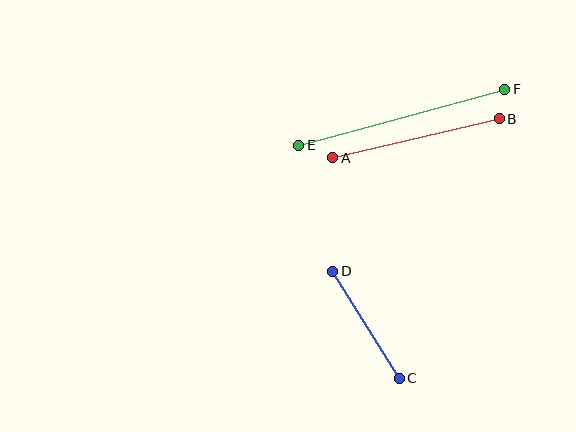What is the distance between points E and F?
The distance is approximately 213 pixels.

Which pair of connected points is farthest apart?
Points E and F are farthest apart.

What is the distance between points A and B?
The distance is approximately 171 pixels.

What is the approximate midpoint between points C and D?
The midpoint is at approximately (366, 325) pixels.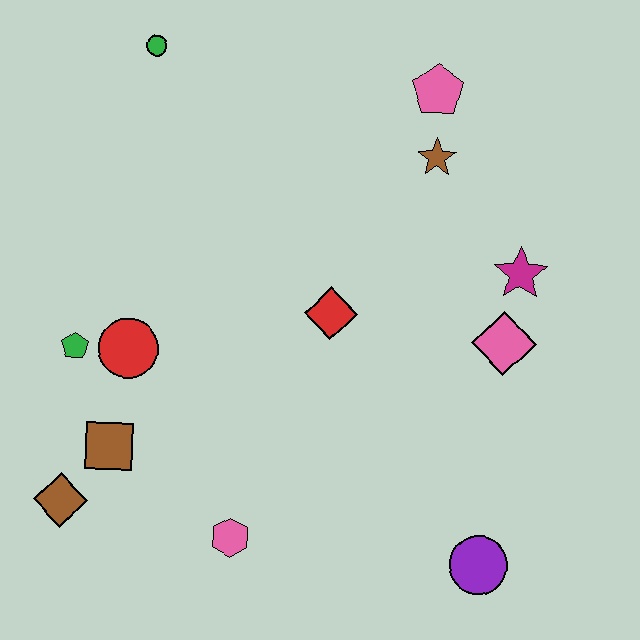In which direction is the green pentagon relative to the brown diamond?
The green pentagon is above the brown diamond.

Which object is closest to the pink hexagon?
The brown square is closest to the pink hexagon.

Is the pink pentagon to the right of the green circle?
Yes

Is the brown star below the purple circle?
No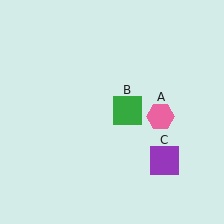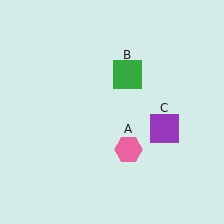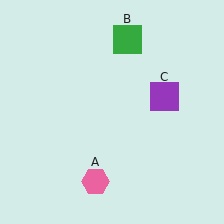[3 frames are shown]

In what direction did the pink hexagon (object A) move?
The pink hexagon (object A) moved down and to the left.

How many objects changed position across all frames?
3 objects changed position: pink hexagon (object A), green square (object B), purple square (object C).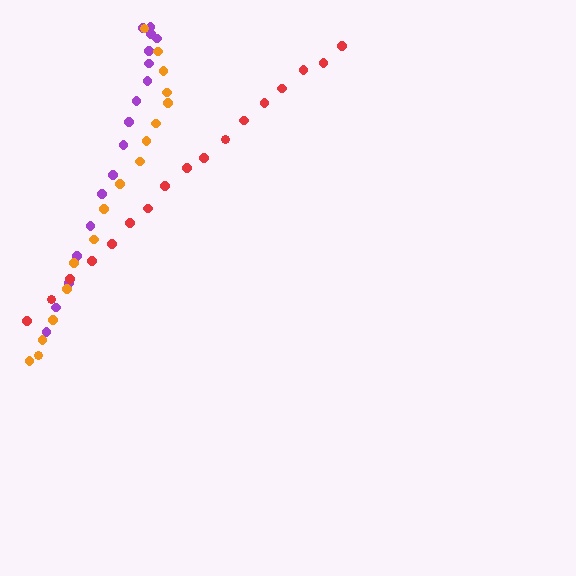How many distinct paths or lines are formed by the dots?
There are 3 distinct paths.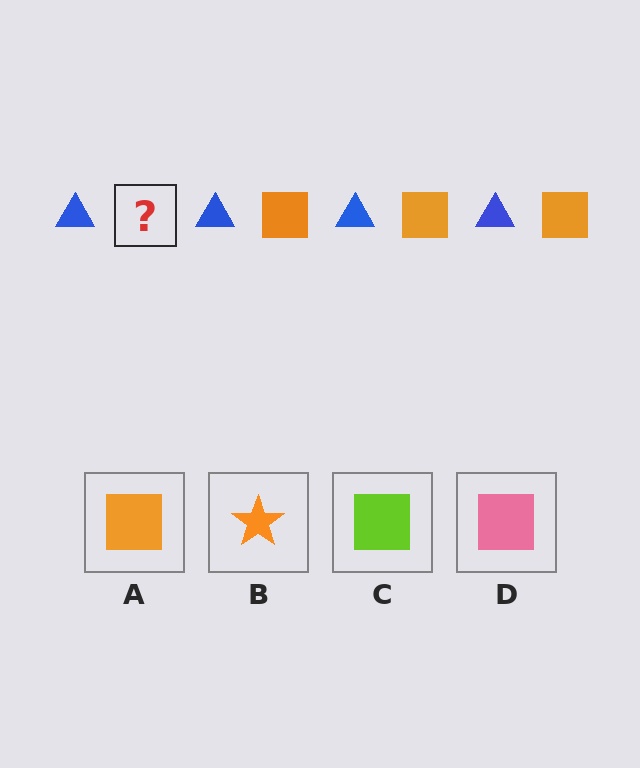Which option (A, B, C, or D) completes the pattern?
A.